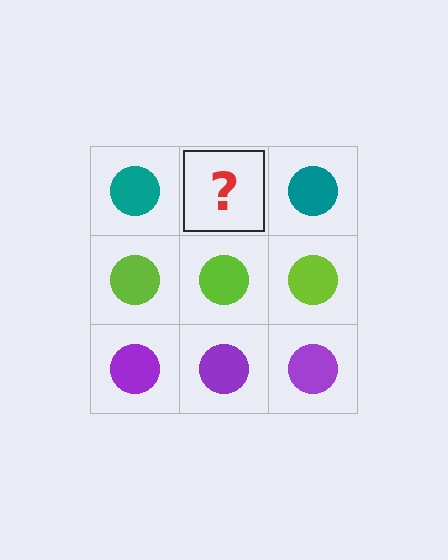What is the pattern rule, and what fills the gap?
The rule is that each row has a consistent color. The gap should be filled with a teal circle.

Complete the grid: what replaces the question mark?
The question mark should be replaced with a teal circle.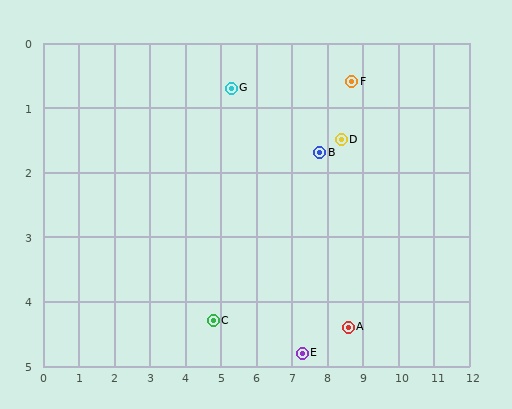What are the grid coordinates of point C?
Point C is at approximately (4.8, 4.3).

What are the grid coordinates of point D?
Point D is at approximately (8.4, 1.5).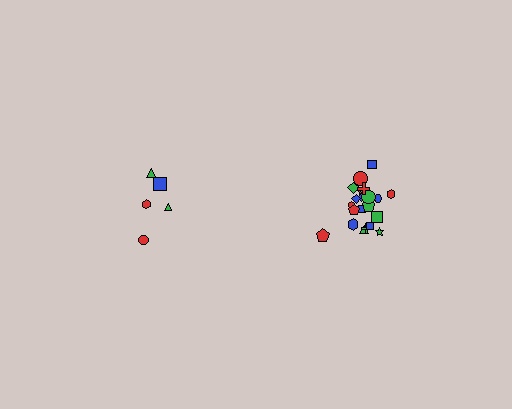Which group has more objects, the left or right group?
The right group.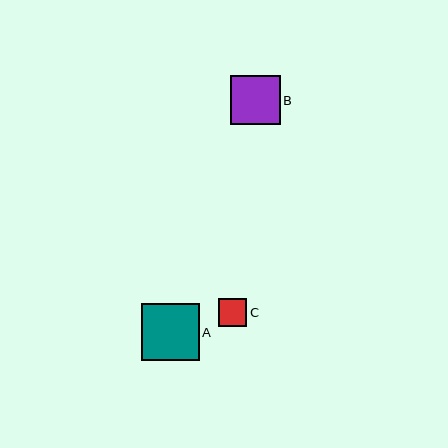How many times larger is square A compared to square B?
Square A is approximately 1.2 times the size of square B.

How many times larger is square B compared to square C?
Square B is approximately 1.8 times the size of square C.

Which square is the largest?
Square A is the largest with a size of approximately 57 pixels.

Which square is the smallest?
Square C is the smallest with a size of approximately 28 pixels.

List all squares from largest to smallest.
From largest to smallest: A, B, C.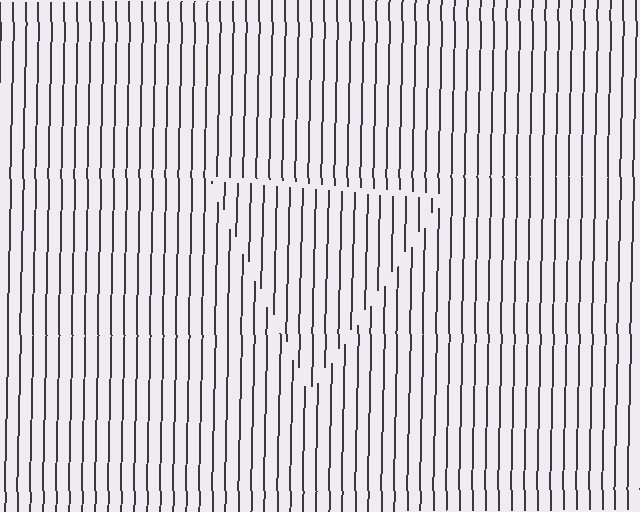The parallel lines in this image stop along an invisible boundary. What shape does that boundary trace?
An illusory triangle. The interior of the shape contains the same grating, shifted by half a period — the contour is defined by the phase discontinuity where line-ends from the inner and outer gratings abut.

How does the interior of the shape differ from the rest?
The interior of the shape contains the same grating, shifted by half a period — the contour is defined by the phase discontinuity where line-ends from the inner and outer gratings abut.